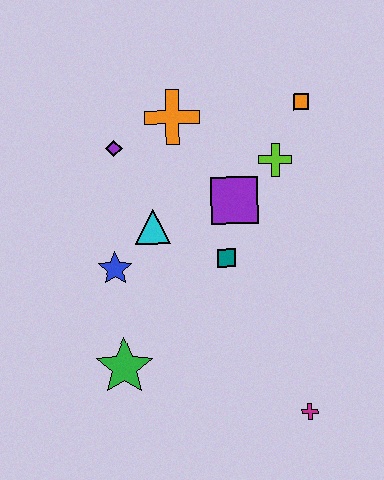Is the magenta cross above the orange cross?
No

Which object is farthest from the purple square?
The magenta cross is farthest from the purple square.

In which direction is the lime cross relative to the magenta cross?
The lime cross is above the magenta cross.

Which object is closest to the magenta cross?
The teal square is closest to the magenta cross.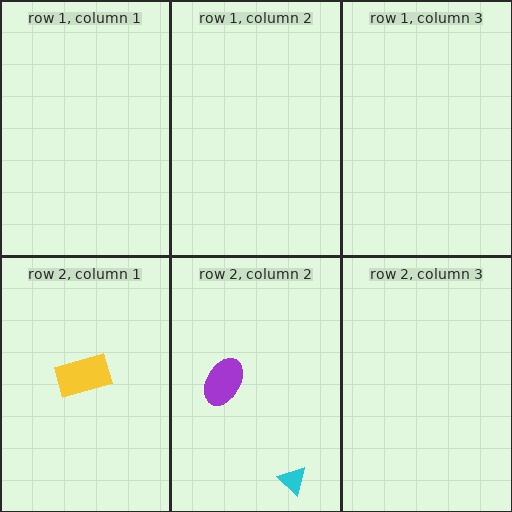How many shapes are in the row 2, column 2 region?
2.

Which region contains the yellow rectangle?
The row 2, column 1 region.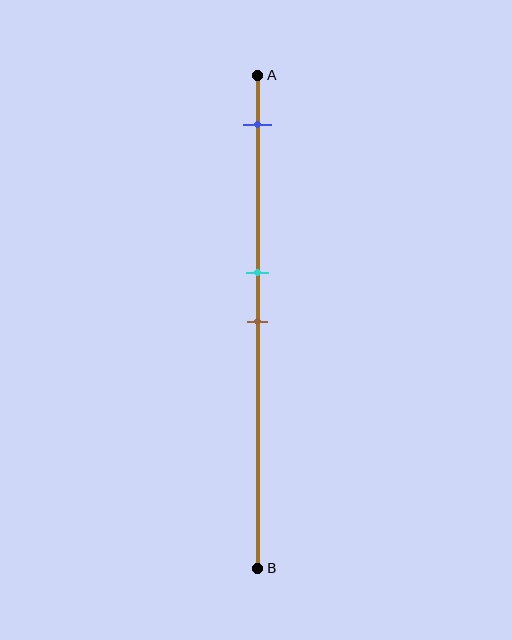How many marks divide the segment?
There are 3 marks dividing the segment.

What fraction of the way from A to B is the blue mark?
The blue mark is approximately 10% (0.1) of the way from A to B.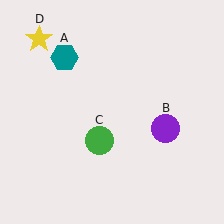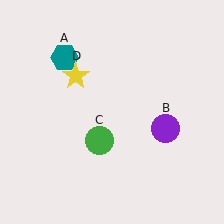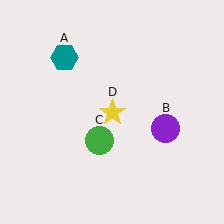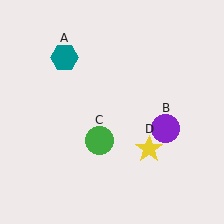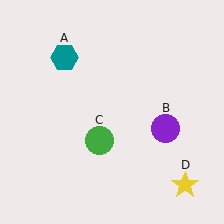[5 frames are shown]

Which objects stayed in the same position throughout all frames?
Teal hexagon (object A) and purple circle (object B) and green circle (object C) remained stationary.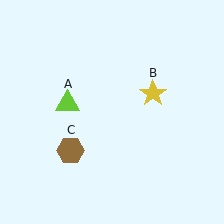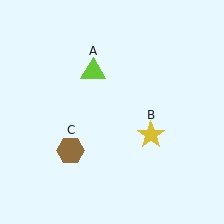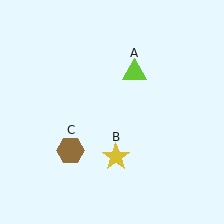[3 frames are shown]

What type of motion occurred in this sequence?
The lime triangle (object A), yellow star (object B) rotated clockwise around the center of the scene.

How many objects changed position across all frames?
2 objects changed position: lime triangle (object A), yellow star (object B).